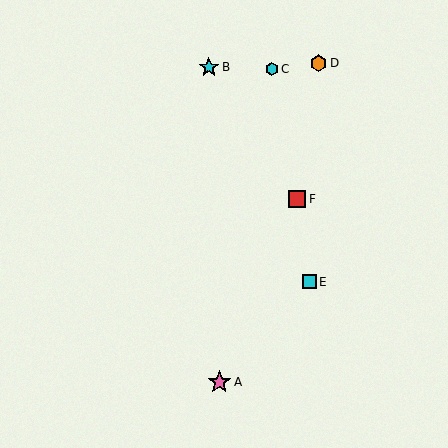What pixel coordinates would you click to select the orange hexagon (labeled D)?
Click at (318, 63) to select the orange hexagon D.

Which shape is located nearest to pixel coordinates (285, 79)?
The cyan hexagon (labeled C) at (272, 69) is nearest to that location.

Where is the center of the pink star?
The center of the pink star is at (219, 382).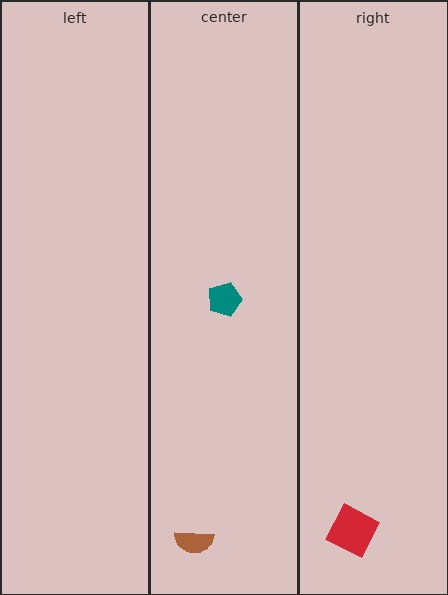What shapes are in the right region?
The red square.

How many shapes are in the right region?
1.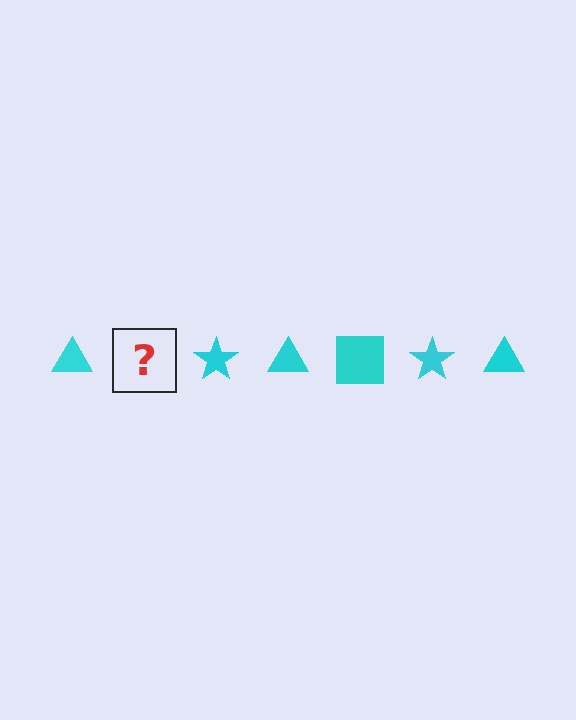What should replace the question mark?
The question mark should be replaced with a cyan square.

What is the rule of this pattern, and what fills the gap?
The rule is that the pattern cycles through triangle, square, star shapes in cyan. The gap should be filled with a cyan square.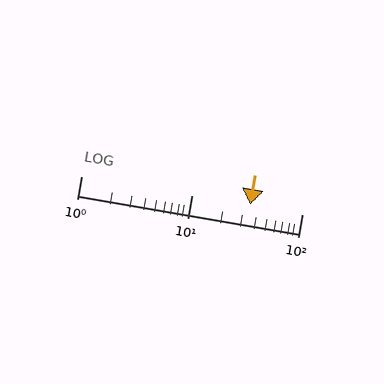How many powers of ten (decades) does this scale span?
The scale spans 2 decades, from 1 to 100.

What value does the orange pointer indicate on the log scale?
The pointer indicates approximately 34.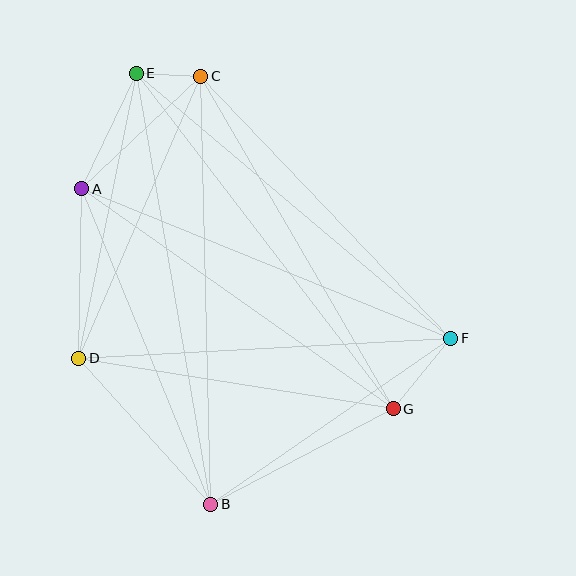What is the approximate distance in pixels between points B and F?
The distance between B and F is approximately 292 pixels.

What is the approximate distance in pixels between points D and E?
The distance between D and E is approximately 290 pixels.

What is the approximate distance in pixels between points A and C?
The distance between A and C is approximately 164 pixels.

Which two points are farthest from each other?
Points B and E are farthest from each other.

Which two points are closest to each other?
Points C and E are closest to each other.